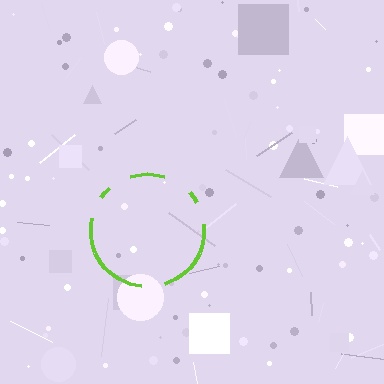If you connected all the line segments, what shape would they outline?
They would outline a circle.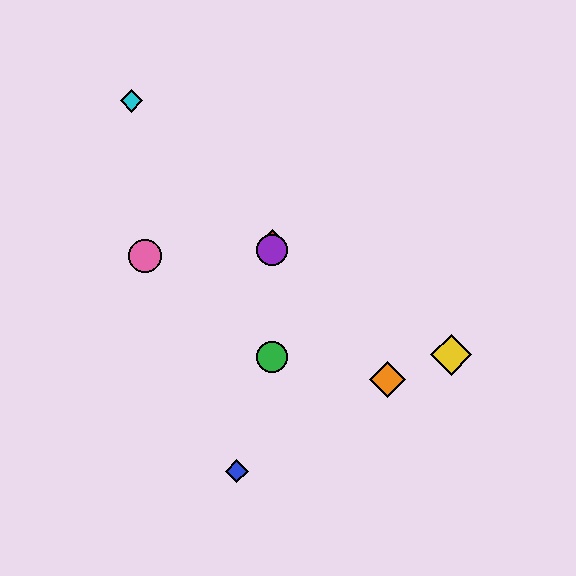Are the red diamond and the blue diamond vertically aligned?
No, the red diamond is at x≈272 and the blue diamond is at x≈237.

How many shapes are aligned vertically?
3 shapes (the red diamond, the green circle, the purple circle) are aligned vertically.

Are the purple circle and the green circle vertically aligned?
Yes, both are at x≈272.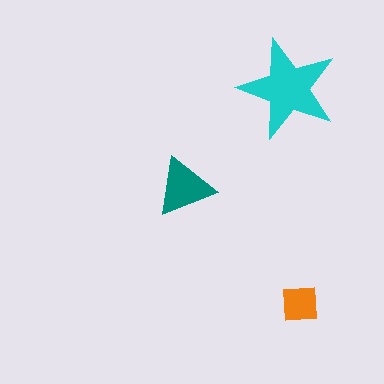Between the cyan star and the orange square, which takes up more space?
The cyan star.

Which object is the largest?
The cyan star.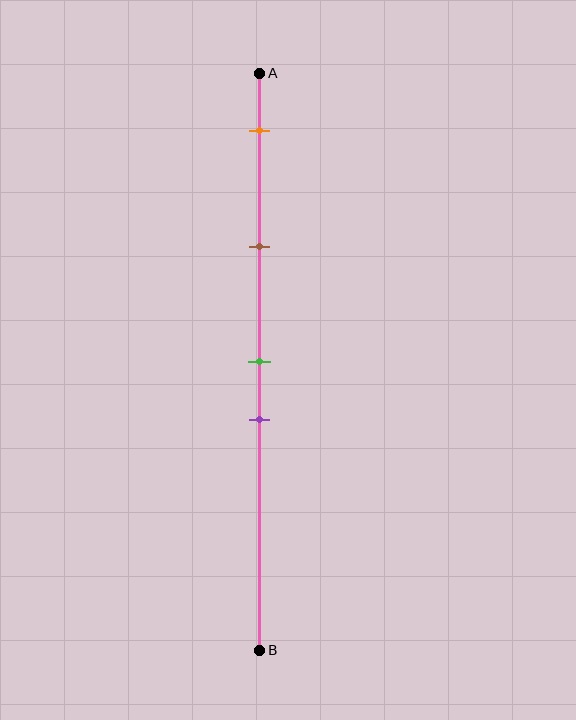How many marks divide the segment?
There are 4 marks dividing the segment.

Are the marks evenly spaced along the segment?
No, the marks are not evenly spaced.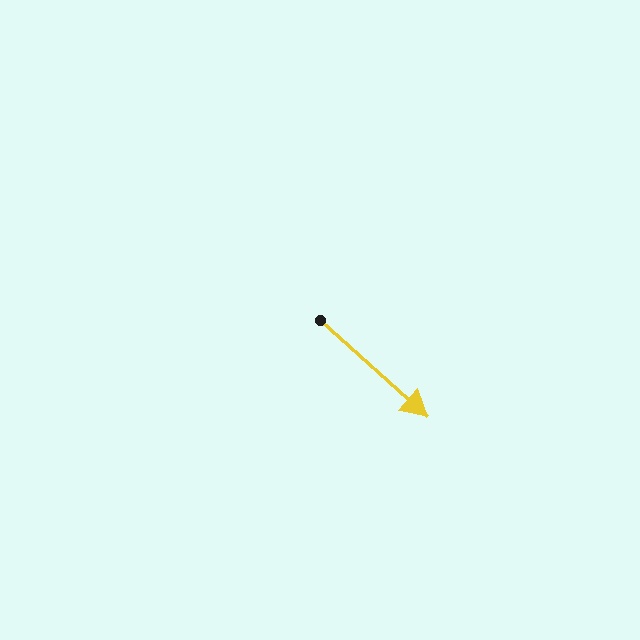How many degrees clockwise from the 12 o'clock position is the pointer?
Approximately 132 degrees.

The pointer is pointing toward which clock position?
Roughly 4 o'clock.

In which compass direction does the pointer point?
Southeast.